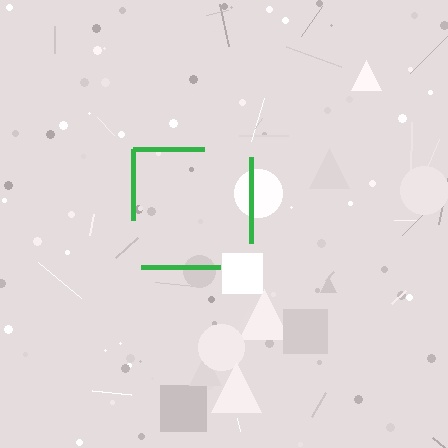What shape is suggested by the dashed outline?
The dashed outline suggests a square.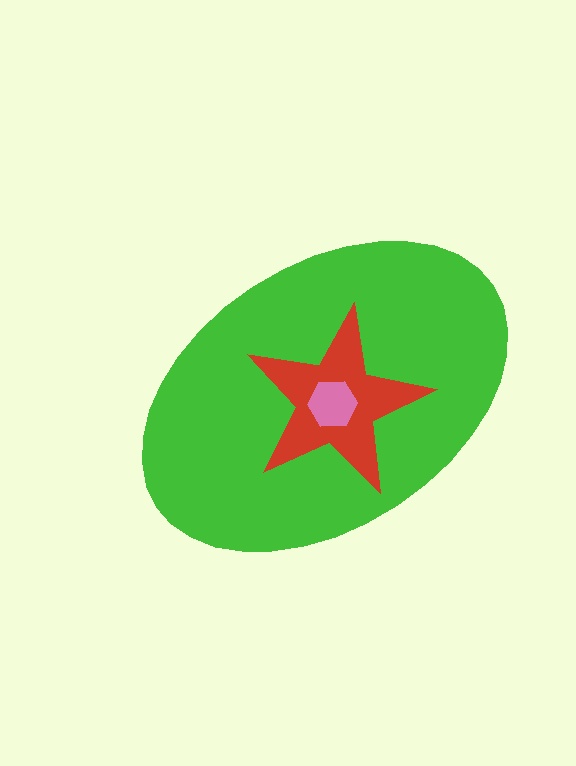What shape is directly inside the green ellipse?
The red star.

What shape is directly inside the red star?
The pink hexagon.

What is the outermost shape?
The green ellipse.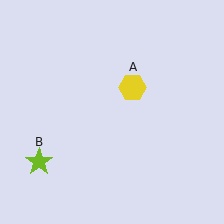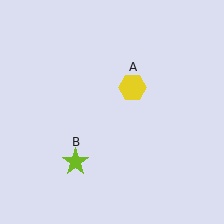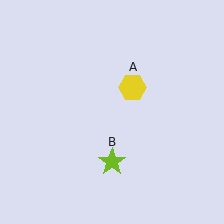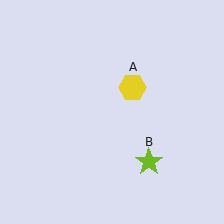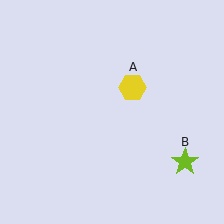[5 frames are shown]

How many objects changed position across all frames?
1 object changed position: lime star (object B).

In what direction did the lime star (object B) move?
The lime star (object B) moved right.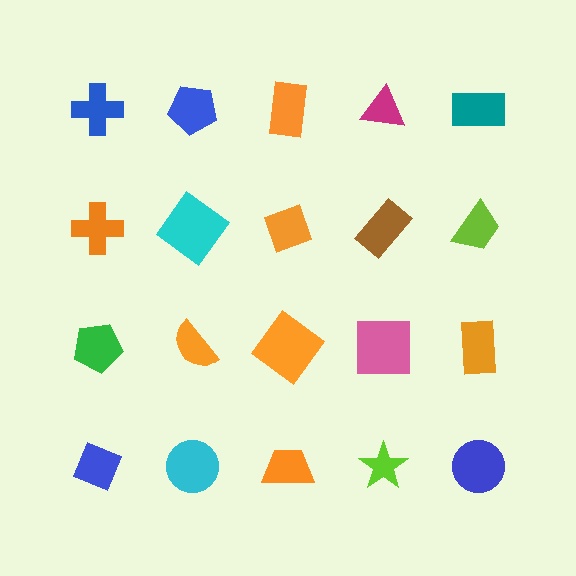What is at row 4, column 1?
A blue diamond.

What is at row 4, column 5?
A blue circle.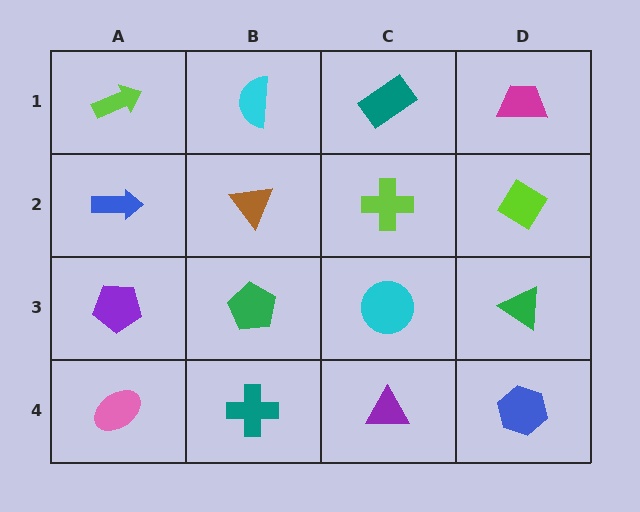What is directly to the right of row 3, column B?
A cyan circle.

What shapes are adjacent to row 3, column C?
A lime cross (row 2, column C), a purple triangle (row 4, column C), a green pentagon (row 3, column B), a green triangle (row 3, column D).